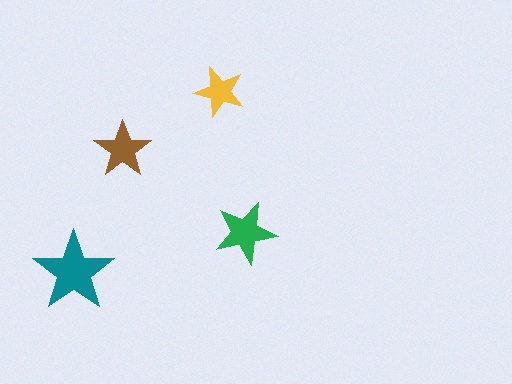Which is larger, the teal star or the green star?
The teal one.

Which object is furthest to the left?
The teal star is leftmost.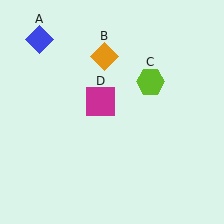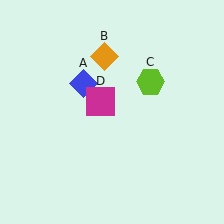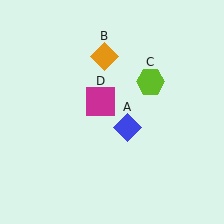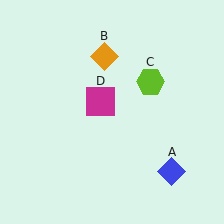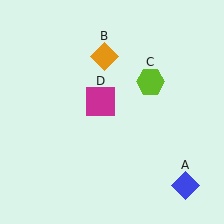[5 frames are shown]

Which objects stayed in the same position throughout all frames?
Orange diamond (object B) and lime hexagon (object C) and magenta square (object D) remained stationary.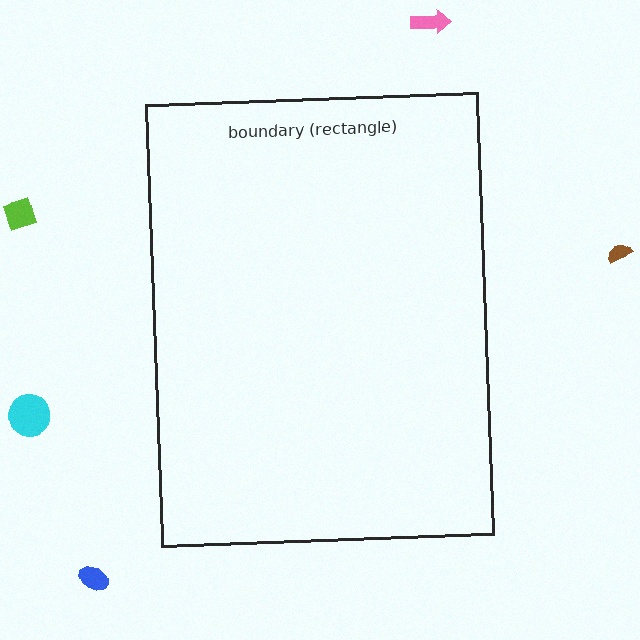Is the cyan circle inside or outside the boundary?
Outside.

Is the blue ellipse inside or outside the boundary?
Outside.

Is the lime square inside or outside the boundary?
Outside.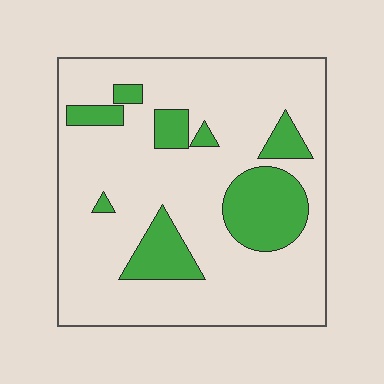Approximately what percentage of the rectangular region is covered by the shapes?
Approximately 20%.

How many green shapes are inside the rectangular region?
8.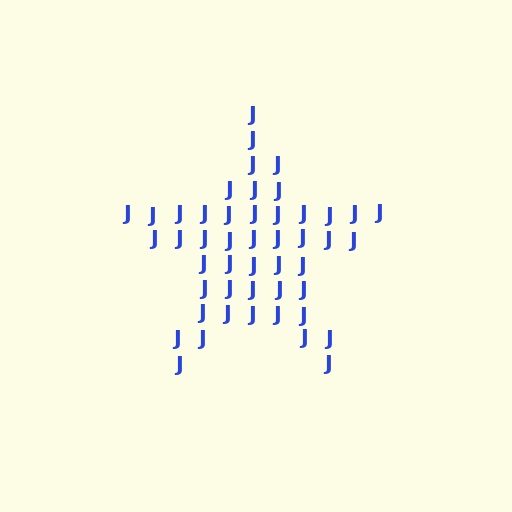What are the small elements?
The small elements are letter J's.